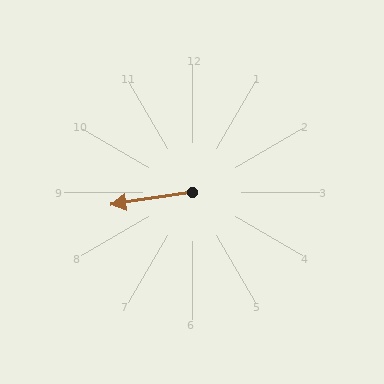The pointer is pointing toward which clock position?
Roughly 9 o'clock.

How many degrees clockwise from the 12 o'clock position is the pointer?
Approximately 261 degrees.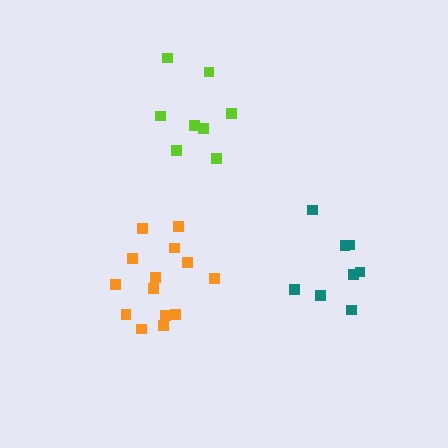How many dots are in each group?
Group 1: 8 dots, Group 2: 14 dots, Group 3: 8 dots (30 total).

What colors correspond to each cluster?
The clusters are colored: teal, orange, lime.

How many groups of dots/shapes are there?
There are 3 groups.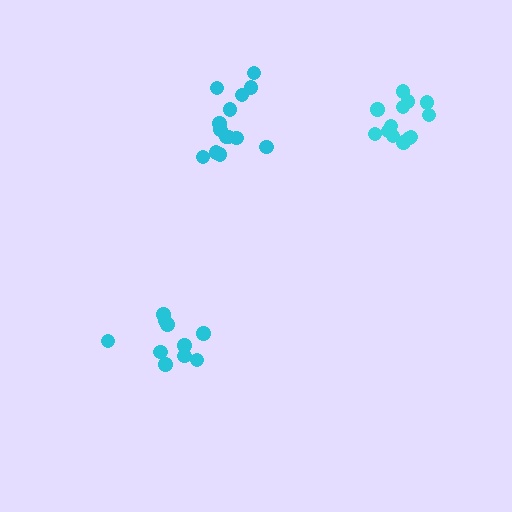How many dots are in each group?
Group 1: 13 dots, Group 2: 14 dots, Group 3: 10 dots (37 total).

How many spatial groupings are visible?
There are 3 spatial groupings.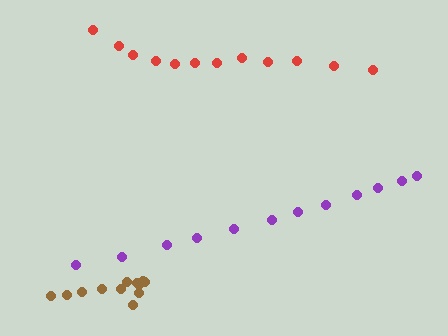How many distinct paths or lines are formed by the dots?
There are 3 distinct paths.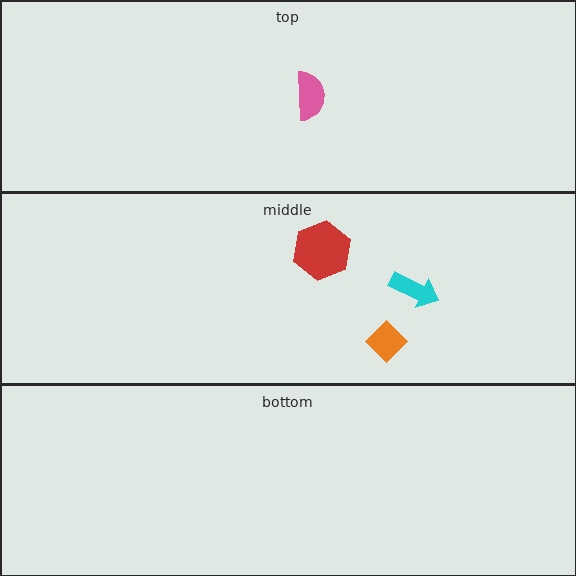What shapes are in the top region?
The pink semicircle.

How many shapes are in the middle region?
3.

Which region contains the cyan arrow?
The middle region.